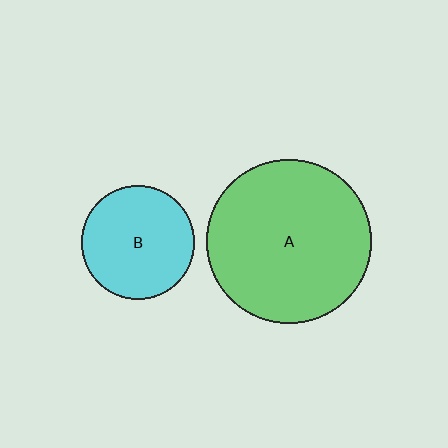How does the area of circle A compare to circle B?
Approximately 2.1 times.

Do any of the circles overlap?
No, none of the circles overlap.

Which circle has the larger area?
Circle A (green).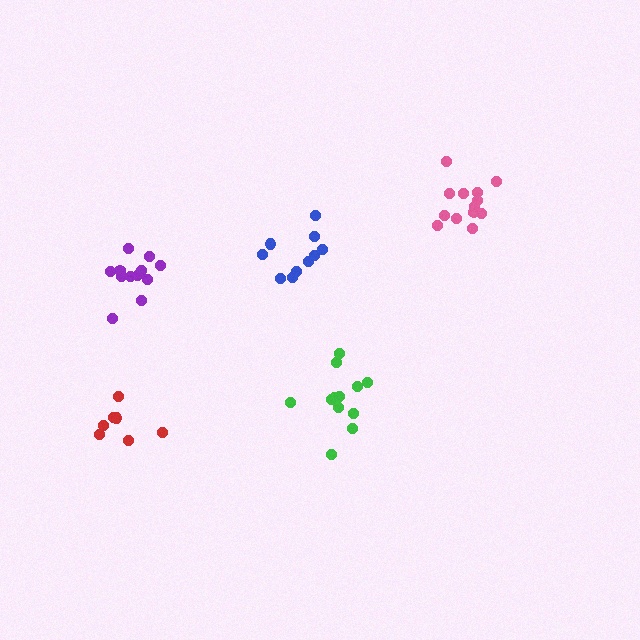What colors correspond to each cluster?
The clusters are colored: green, purple, pink, red, blue.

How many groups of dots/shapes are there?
There are 5 groups.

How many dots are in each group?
Group 1: 12 dots, Group 2: 12 dots, Group 3: 13 dots, Group 4: 7 dots, Group 5: 10 dots (54 total).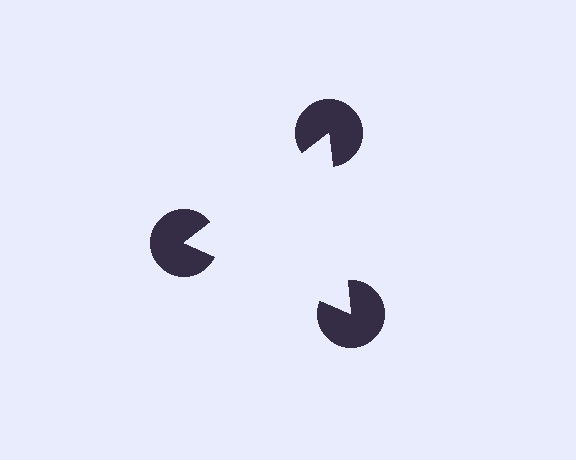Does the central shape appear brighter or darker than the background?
It typically appears slightly brighter than the background, even though no actual brightness change is drawn.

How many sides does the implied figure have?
3 sides.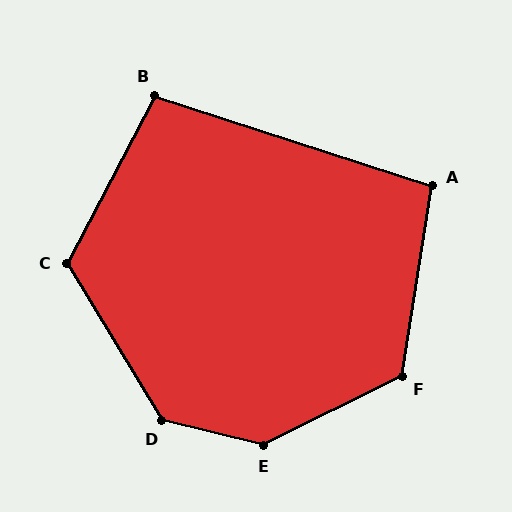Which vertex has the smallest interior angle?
A, at approximately 99 degrees.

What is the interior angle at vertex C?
Approximately 121 degrees (obtuse).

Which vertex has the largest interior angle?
E, at approximately 140 degrees.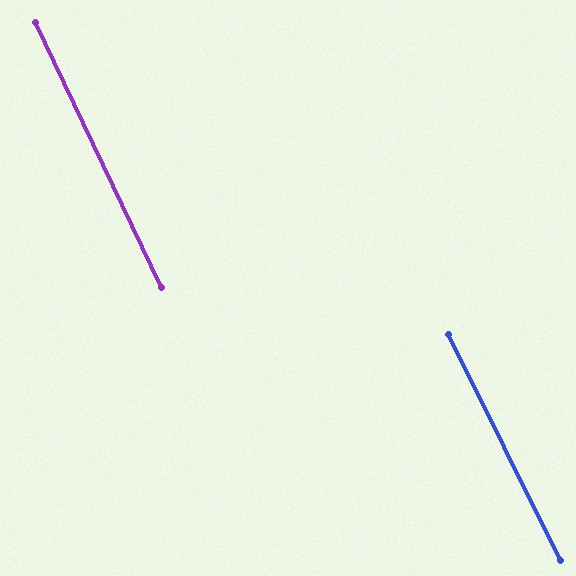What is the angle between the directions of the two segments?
Approximately 1 degree.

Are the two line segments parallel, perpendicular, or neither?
Parallel — their directions differ by only 1.1°.